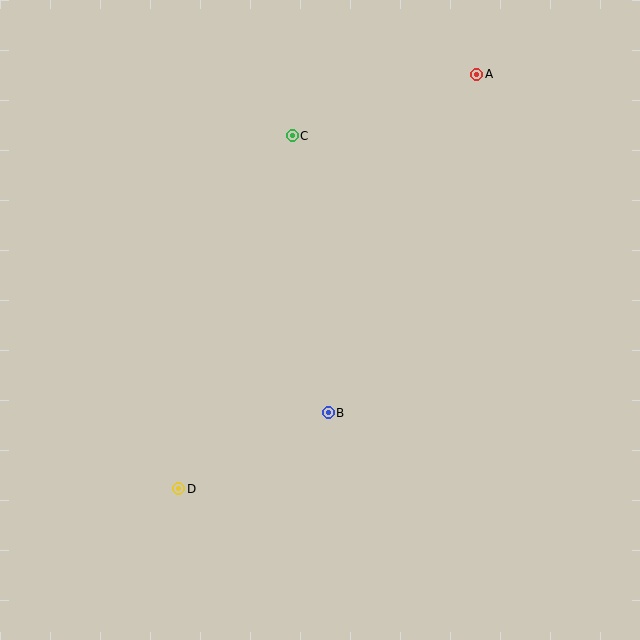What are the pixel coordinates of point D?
Point D is at (179, 489).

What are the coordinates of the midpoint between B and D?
The midpoint between B and D is at (253, 451).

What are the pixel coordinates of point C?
Point C is at (292, 136).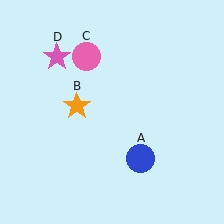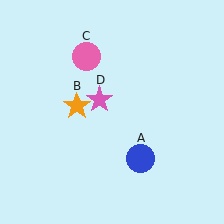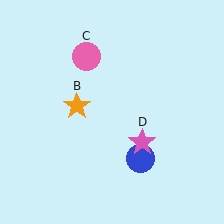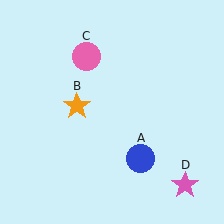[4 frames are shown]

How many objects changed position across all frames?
1 object changed position: pink star (object D).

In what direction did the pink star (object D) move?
The pink star (object D) moved down and to the right.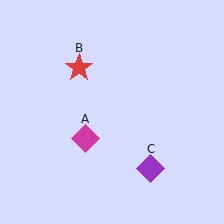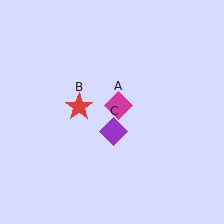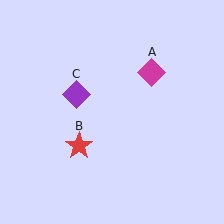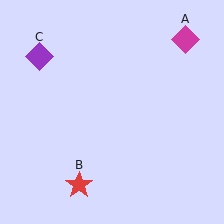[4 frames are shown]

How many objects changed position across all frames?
3 objects changed position: magenta diamond (object A), red star (object B), purple diamond (object C).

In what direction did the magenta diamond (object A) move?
The magenta diamond (object A) moved up and to the right.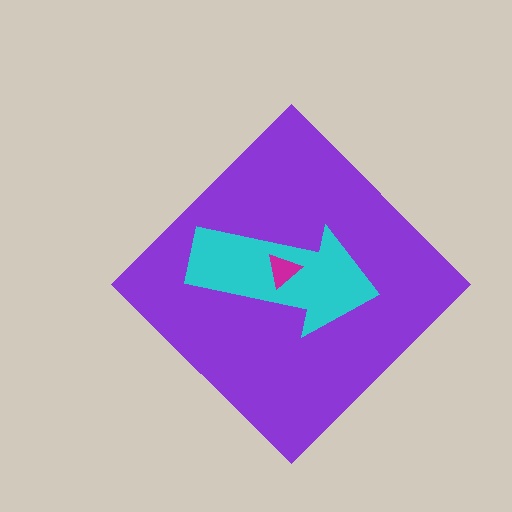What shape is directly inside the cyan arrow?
The magenta triangle.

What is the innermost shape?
The magenta triangle.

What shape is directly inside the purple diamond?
The cyan arrow.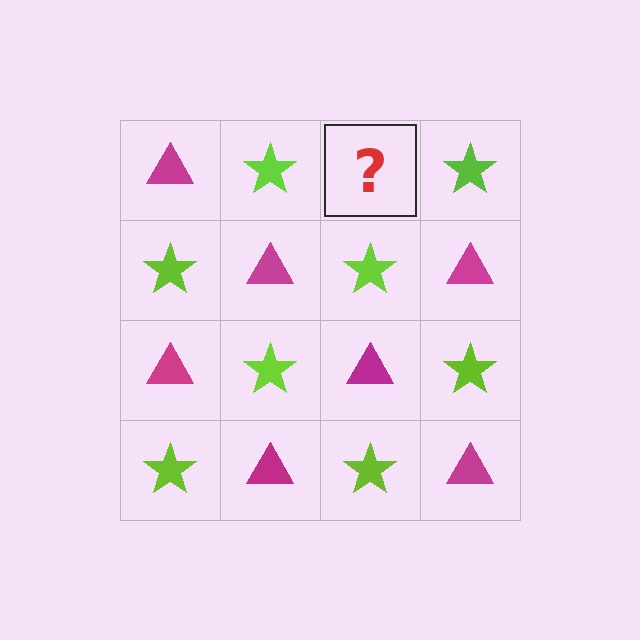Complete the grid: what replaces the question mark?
The question mark should be replaced with a magenta triangle.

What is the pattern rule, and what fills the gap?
The rule is that it alternates magenta triangle and lime star in a checkerboard pattern. The gap should be filled with a magenta triangle.